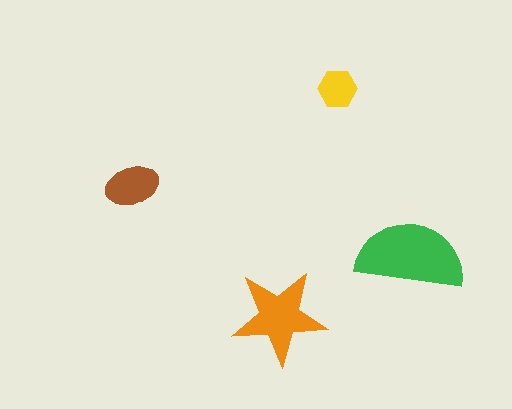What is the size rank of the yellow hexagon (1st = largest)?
4th.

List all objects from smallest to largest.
The yellow hexagon, the brown ellipse, the orange star, the green semicircle.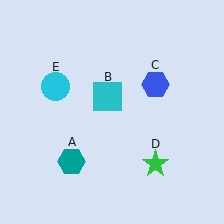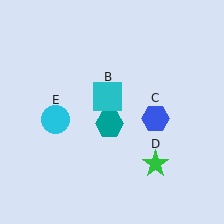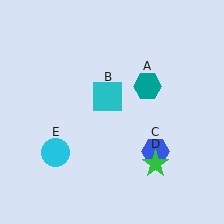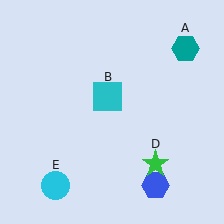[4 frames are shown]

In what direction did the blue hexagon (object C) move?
The blue hexagon (object C) moved down.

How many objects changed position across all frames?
3 objects changed position: teal hexagon (object A), blue hexagon (object C), cyan circle (object E).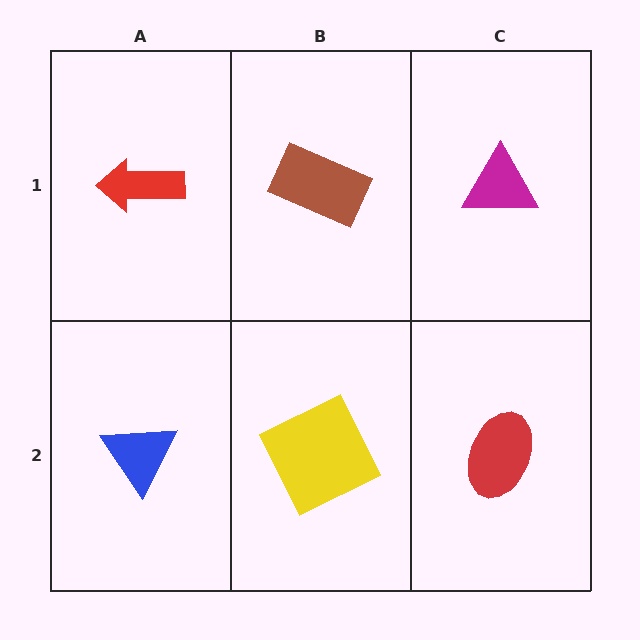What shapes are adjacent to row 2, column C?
A magenta triangle (row 1, column C), a yellow square (row 2, column B).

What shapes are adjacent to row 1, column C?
A red ellipse (row 2, column C), a brown rectangle (row 1, column B).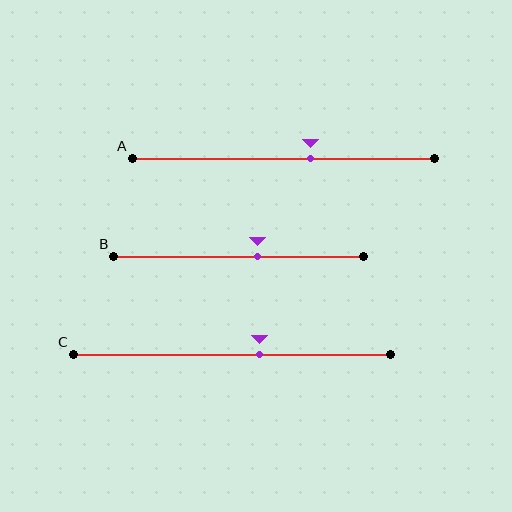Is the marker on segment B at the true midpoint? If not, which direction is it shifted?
No, the marker on segment B is shifted to the right by about 7% of the segment length.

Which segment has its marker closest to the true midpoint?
Segment B has its marker closest to the true midpoint.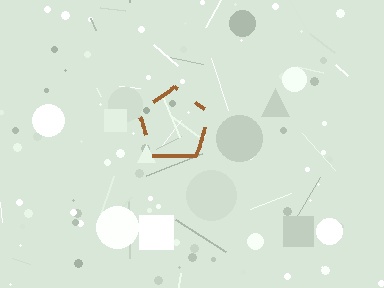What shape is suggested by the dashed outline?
The dashed outline suggests a pentagon.